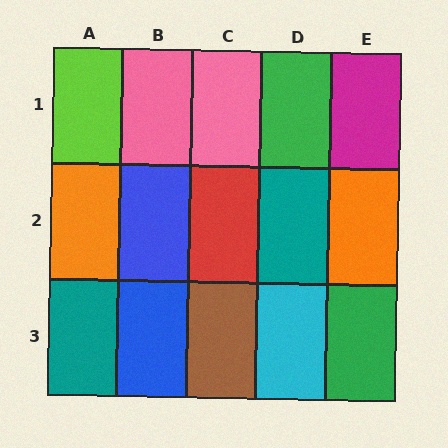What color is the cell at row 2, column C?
Red.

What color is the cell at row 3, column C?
Brown.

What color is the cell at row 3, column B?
Blue.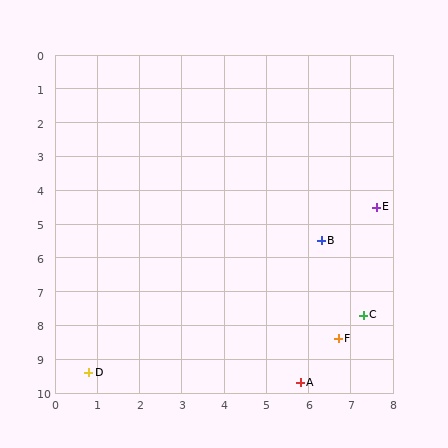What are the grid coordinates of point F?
Point F is at approximately (6.7, 8.4).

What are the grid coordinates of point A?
Point A is at approximately (5.8, 9.7).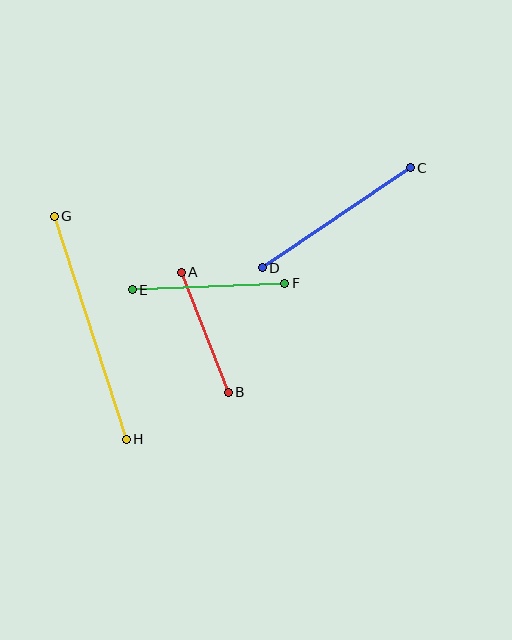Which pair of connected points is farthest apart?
Points G and H are farthest apart.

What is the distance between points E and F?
The distance is approximately 152 pixels.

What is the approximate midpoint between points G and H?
The midpoint is at approximately (90, 328) pixels.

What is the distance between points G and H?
The distance is approximately 234 pixels.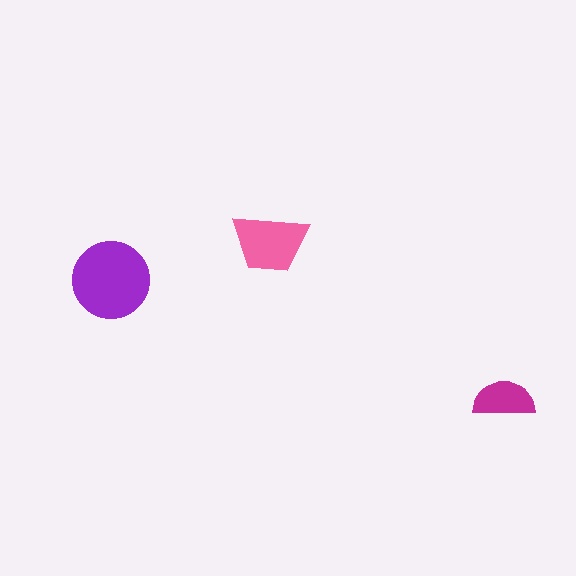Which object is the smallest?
The magenta semicircle.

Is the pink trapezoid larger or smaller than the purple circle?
Smaller.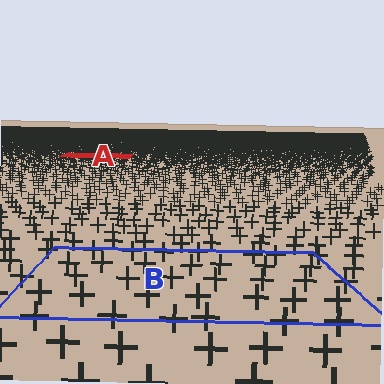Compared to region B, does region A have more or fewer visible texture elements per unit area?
Region A has more texture elements per unit area — they are packed more densely because it is farther away.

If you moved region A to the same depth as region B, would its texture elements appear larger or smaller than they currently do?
They would appear larger. At a closer depth, the same texture elements are projected at a bigger on-screen size.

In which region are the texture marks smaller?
The texture marks are smaller in region A, because it is farther away.